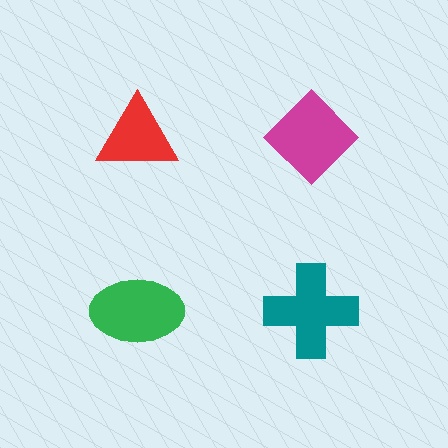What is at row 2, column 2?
A teal cross.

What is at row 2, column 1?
A green ellipse.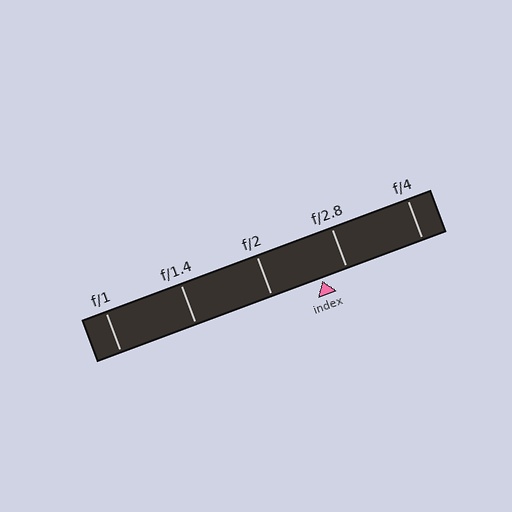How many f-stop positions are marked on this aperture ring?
There are 5 f-stop positions marked.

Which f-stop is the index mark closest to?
The index mark is closest to f/2.8.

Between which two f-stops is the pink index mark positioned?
The index mark is between f/2 and f/2.8.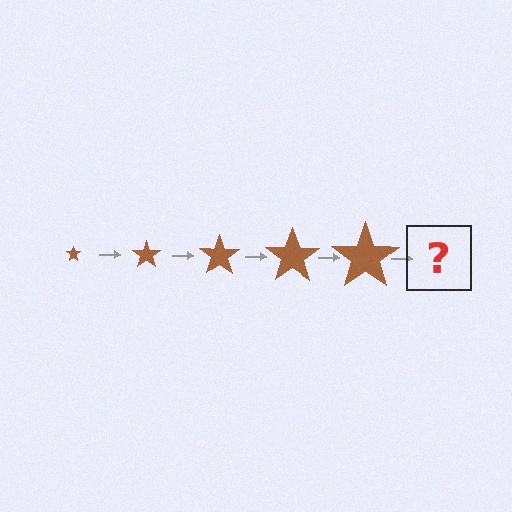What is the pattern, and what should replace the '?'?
The pattern is that the star gets progressively larger each step. The '?' should be a brown star, larger than the previous one.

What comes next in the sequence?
The next element should be a brown star, larger than the previous one.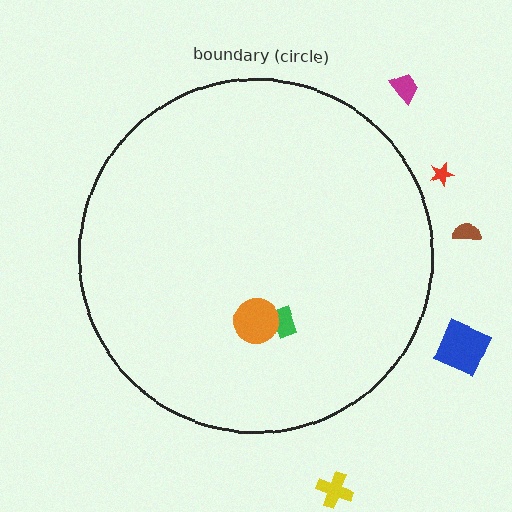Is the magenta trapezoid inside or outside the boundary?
Outside.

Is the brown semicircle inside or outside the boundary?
Outside.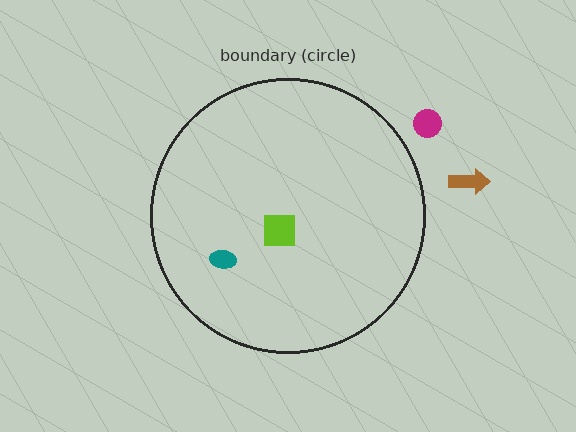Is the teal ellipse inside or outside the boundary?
Inside.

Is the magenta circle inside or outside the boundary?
Outside.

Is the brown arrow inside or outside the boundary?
Outside.